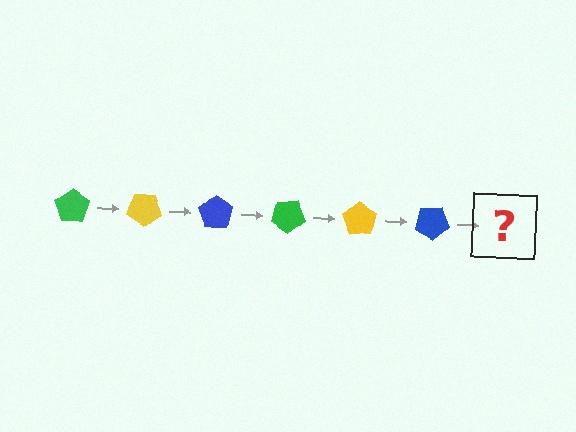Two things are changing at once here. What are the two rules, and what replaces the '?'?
The two rules are that it rotates 35 degrees each step and the color cycles through green, yellow, and blue. The '?' should be a green pentagon, rotated 210 degrees from the start.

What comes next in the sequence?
The next element should be a green pentagon, rotated 210 degrees from the start.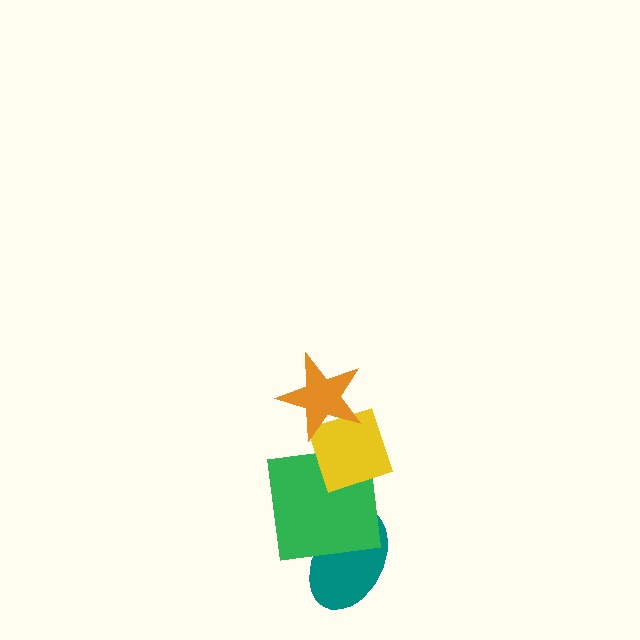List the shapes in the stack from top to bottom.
From top to bottom: the orange star, the yellow diamond, the green square, the teal ellipse.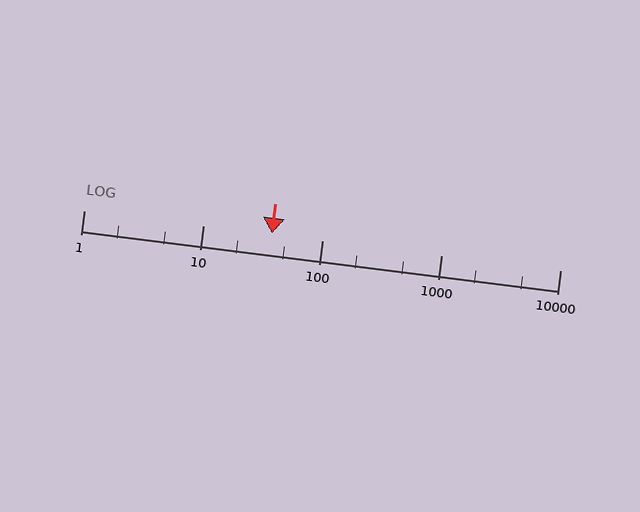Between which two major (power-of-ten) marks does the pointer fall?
The pointer is between 10 and 100.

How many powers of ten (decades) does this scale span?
The scale spans 4 decades, from 1 to 10000.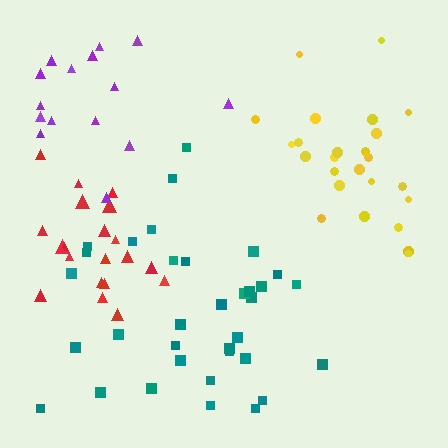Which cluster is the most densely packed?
Red.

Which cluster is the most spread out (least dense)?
Purple.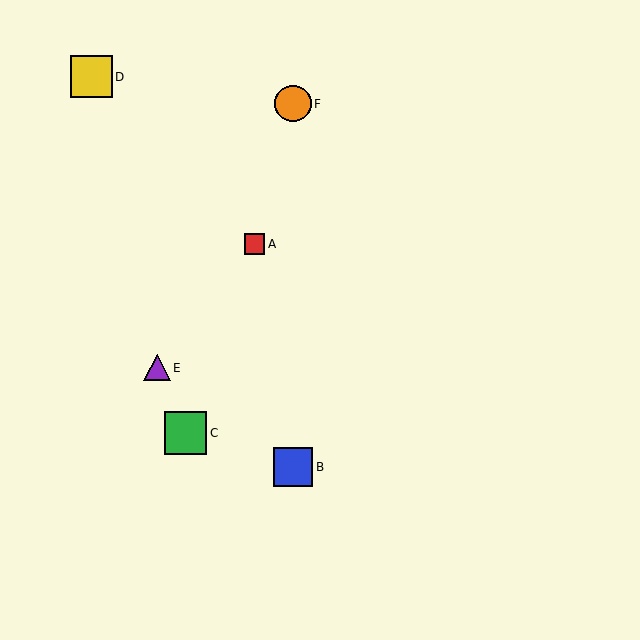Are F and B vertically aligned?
Yes, both are at x≈293.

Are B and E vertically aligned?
No, B is at x≈293 and E is at x≈157.